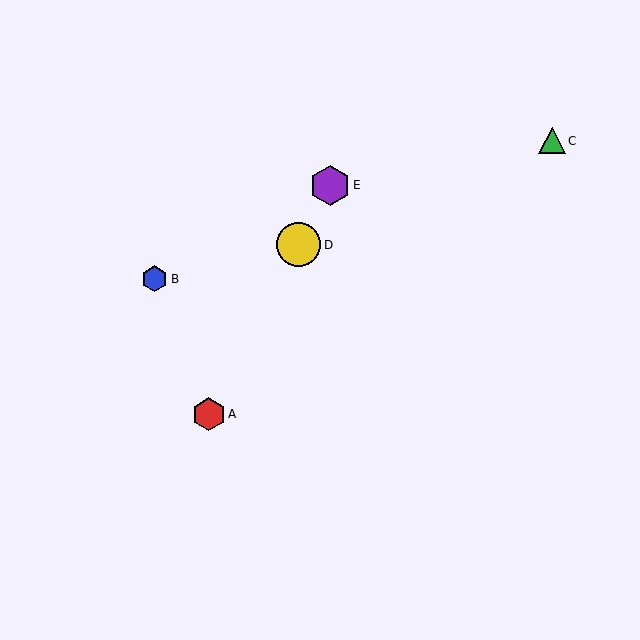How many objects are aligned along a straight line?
3 objects (A, D, E) are aligned along a straight line.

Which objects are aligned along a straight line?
Objects A, D, E are aligned along a straight line.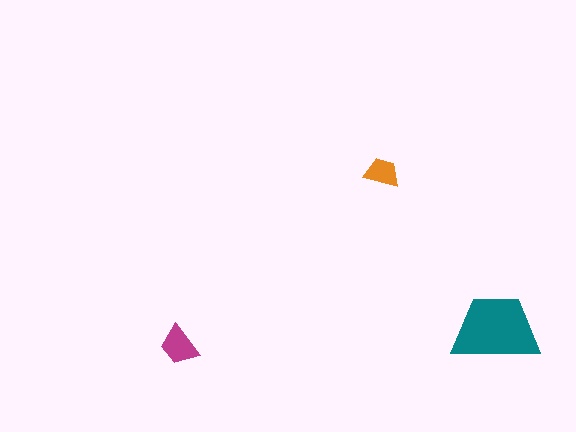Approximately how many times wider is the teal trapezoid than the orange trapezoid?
About 2.5 times wider.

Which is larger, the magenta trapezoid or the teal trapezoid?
The teal one.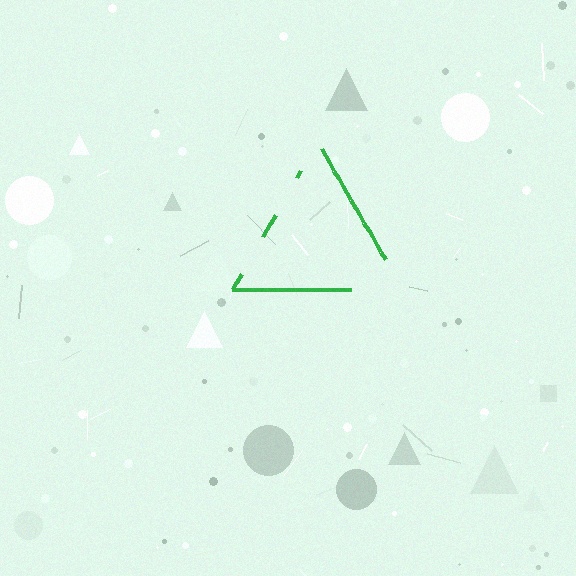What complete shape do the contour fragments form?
The contour fragments form a triangle.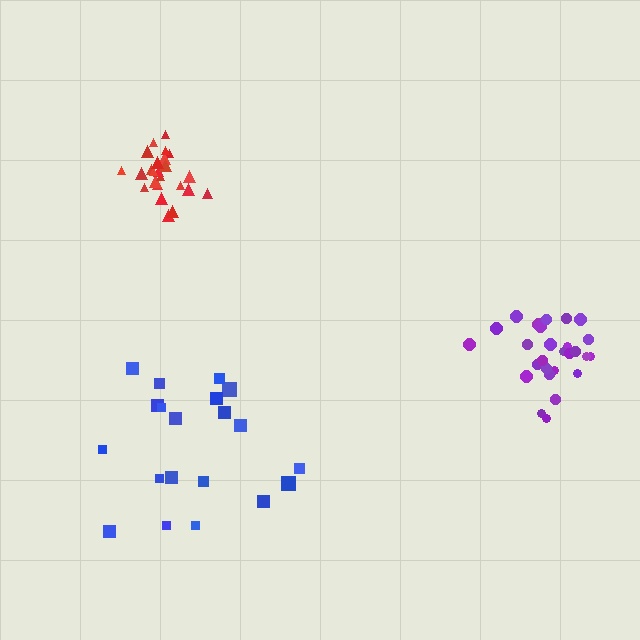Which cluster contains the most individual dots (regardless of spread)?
Purple (27).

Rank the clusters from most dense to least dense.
red, purple, blue.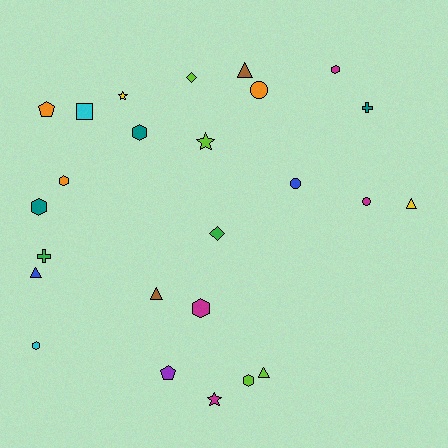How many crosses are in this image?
There are 2 crosses.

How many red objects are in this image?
There are no red objects.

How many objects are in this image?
There are 25 objects.